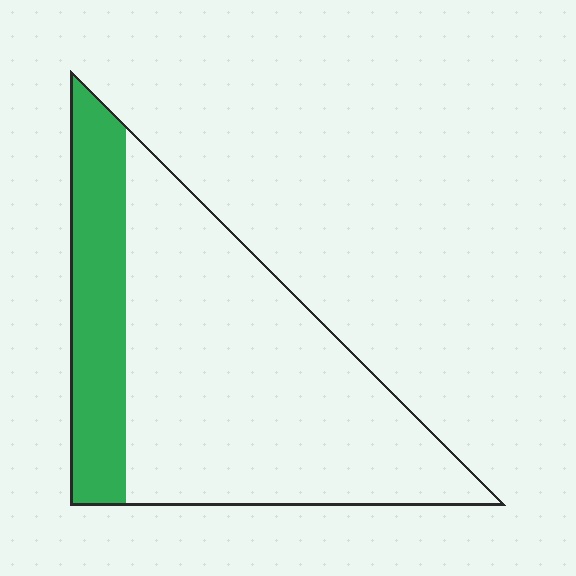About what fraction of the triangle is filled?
About one quarter (1/4).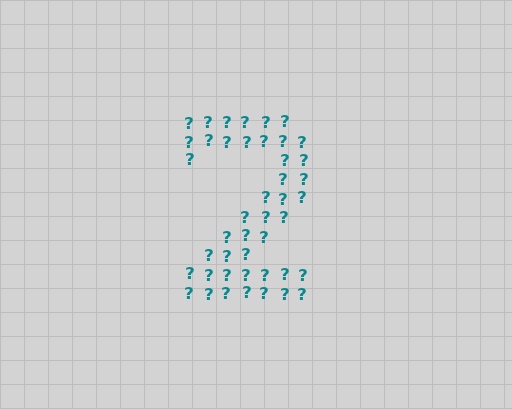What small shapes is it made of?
It is made of small question marks.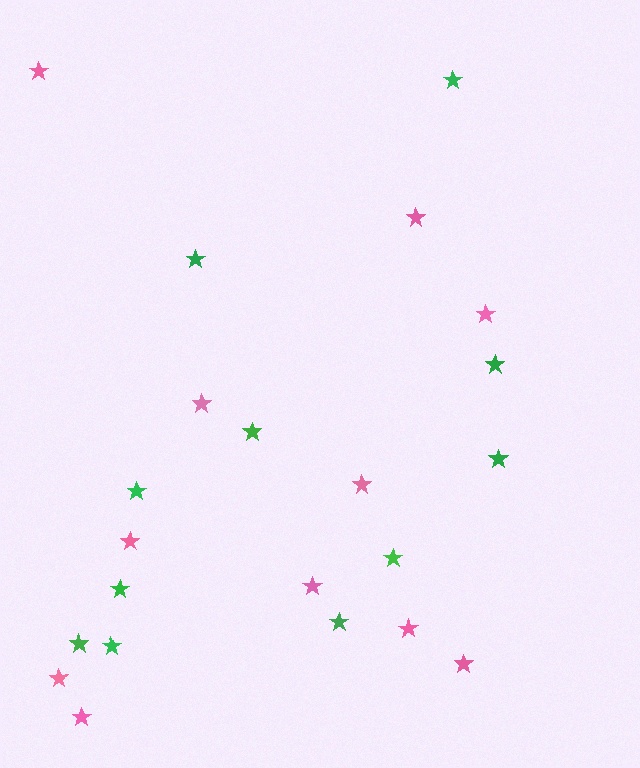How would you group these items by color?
There are 2 groups: one group of green stars (11) and one group of pink stars (11).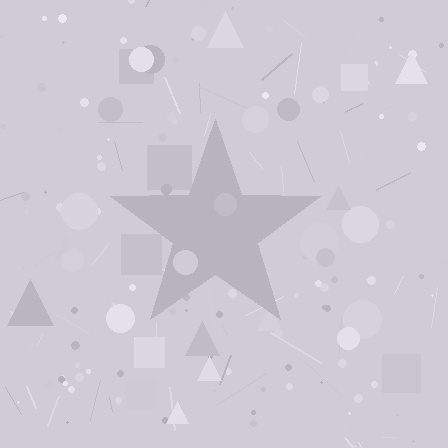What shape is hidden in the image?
A star is hidden in the image.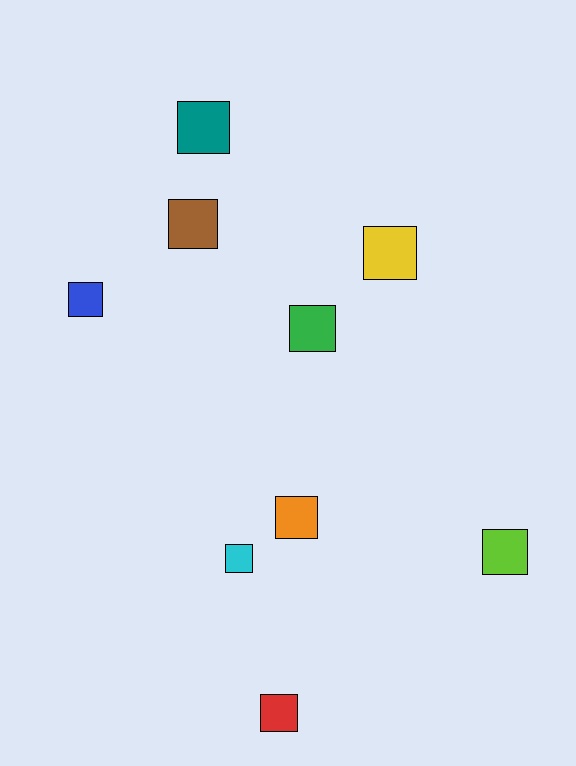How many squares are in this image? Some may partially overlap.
There are 9 squares.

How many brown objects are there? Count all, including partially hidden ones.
There is 1 brown object.